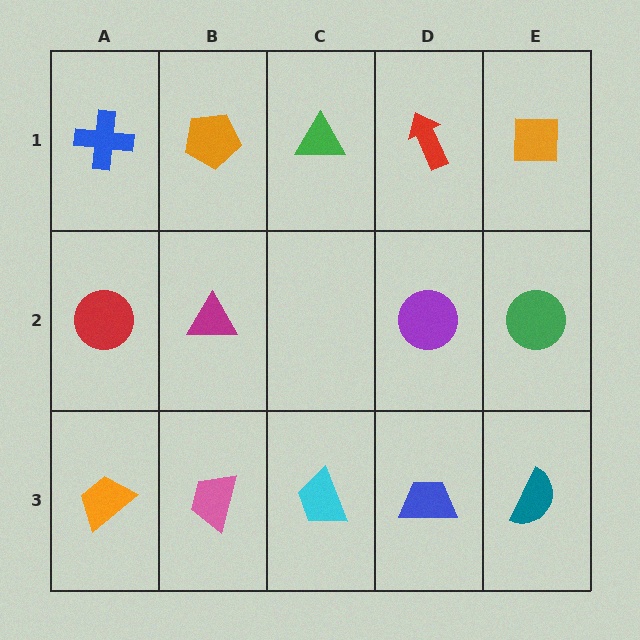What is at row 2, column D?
A purple circle.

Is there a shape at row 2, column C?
No, that cell is empty.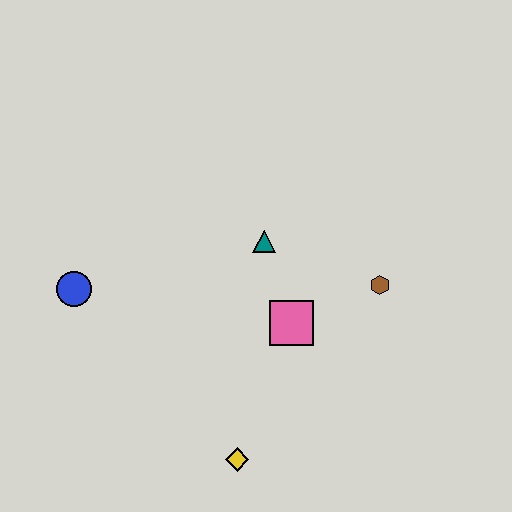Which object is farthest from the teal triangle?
The yellow diamond is farthest from the teal triangle.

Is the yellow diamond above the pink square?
No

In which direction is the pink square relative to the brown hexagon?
The pink square is to the left of the brown hexagon.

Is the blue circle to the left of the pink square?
Yes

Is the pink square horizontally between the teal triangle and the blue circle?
No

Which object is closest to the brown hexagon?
The pink square is closest to the brown hexagon.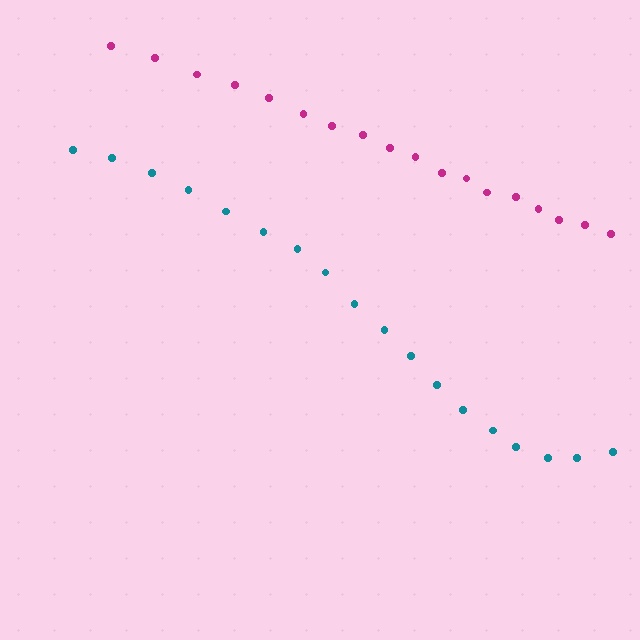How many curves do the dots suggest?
There are 2 distinct paths.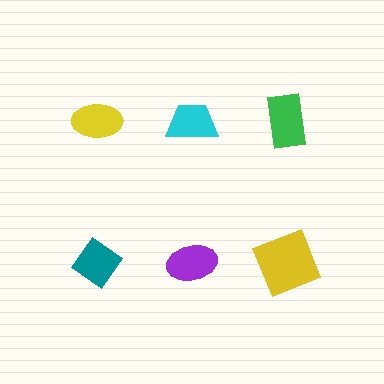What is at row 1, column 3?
A green rectangle.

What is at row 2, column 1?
A teal diamond.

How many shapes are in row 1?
3 shapes.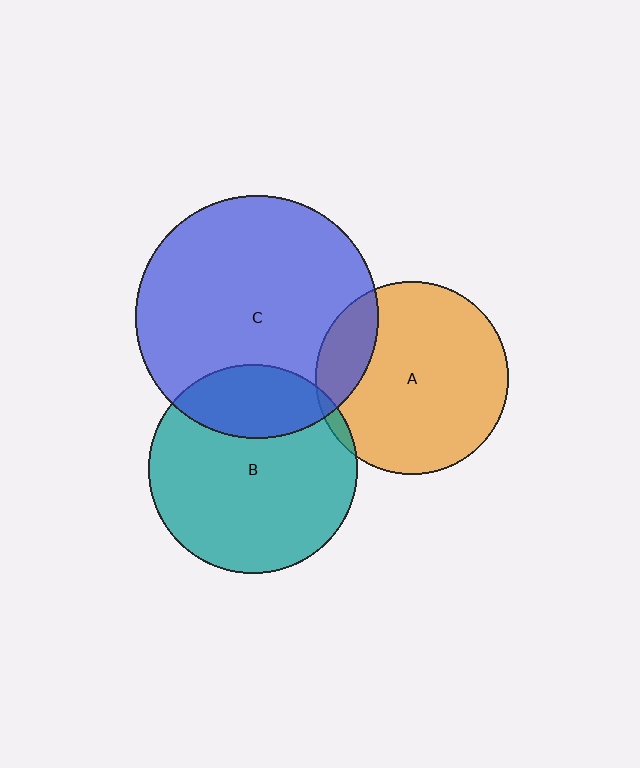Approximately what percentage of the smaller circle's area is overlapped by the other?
Approximately 15%.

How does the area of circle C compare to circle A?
Approximately 1.6 times.